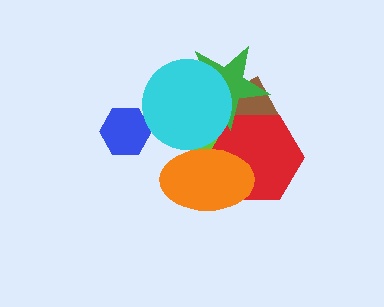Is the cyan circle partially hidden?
No, no other shape covers it.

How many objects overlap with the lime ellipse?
5 objects overlap with the lime ellipse.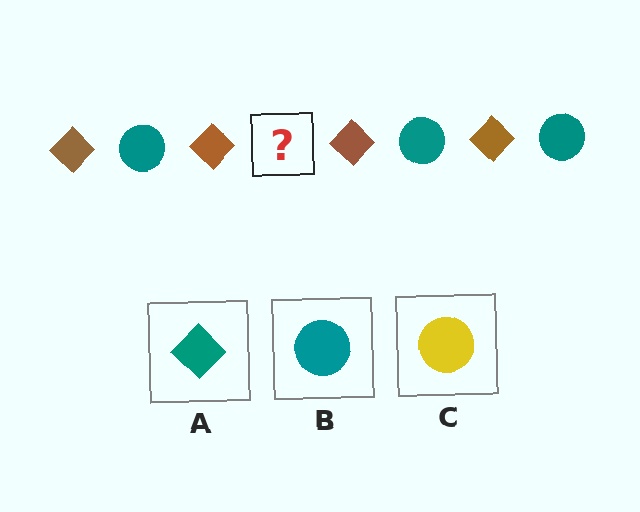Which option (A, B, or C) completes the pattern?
B.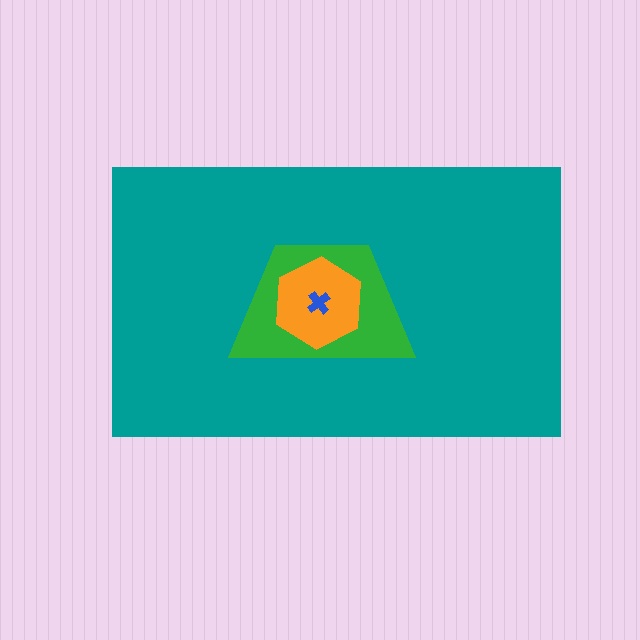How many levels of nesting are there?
4.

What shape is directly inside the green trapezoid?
The orange hexagon.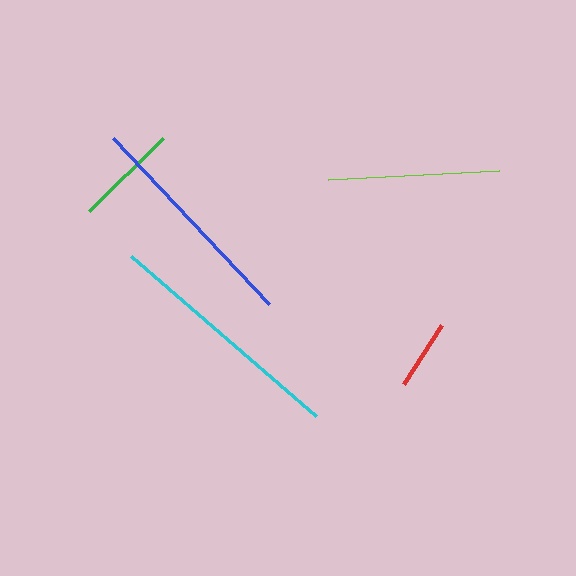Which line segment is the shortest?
The red line is the shortest at approximately 70 pixels.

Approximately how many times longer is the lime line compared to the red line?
The lime line is approximately 2.4 times the length of the red line.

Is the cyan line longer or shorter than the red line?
The cyan line is longer than the red line.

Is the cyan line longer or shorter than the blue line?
The cyan line is longer than the blue line.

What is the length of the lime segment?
The lime segment is approximately 171 pixels long.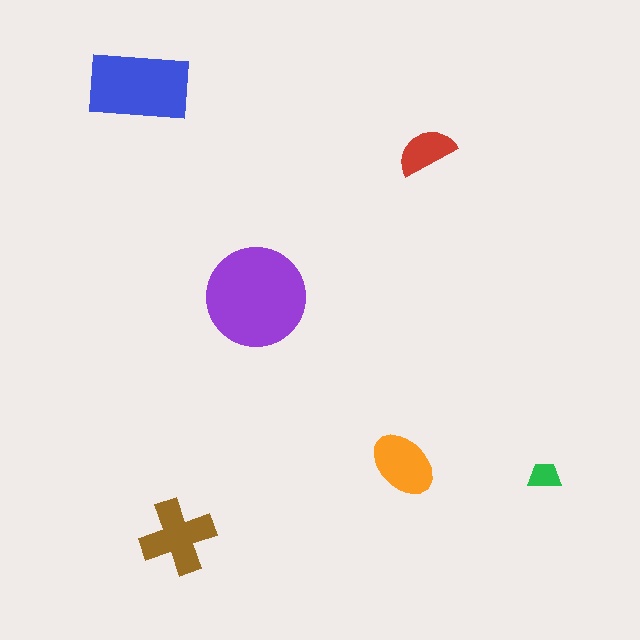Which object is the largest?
The purple circle.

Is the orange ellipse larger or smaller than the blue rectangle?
Smaller.